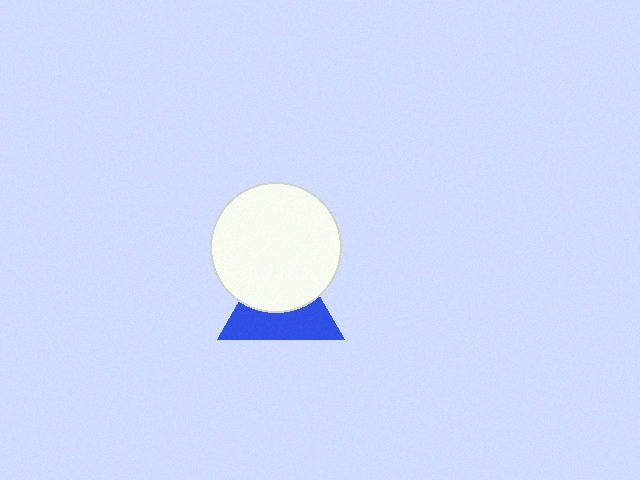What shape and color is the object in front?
The object in front is a white circle.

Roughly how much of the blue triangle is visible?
About half of it is visible (roughly 49%).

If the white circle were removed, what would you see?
You would see the complete blue triangle.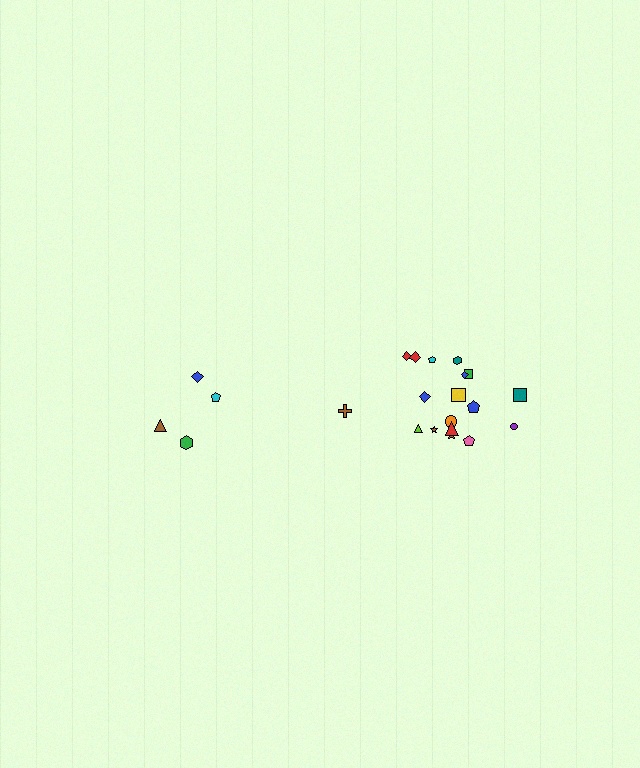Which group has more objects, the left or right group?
The right group.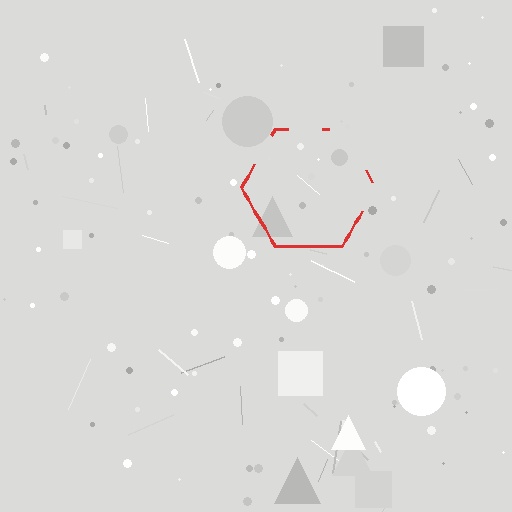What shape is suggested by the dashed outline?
The dashed outline suggests a hexagon.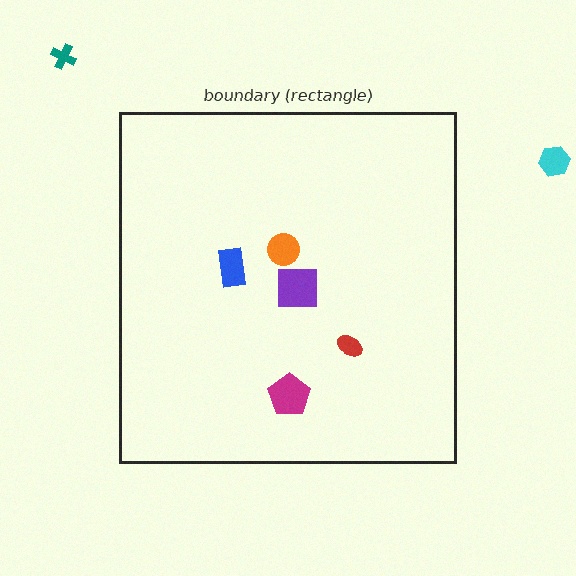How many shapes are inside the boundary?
5 inside, 2 outside.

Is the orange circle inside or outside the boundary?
Inside.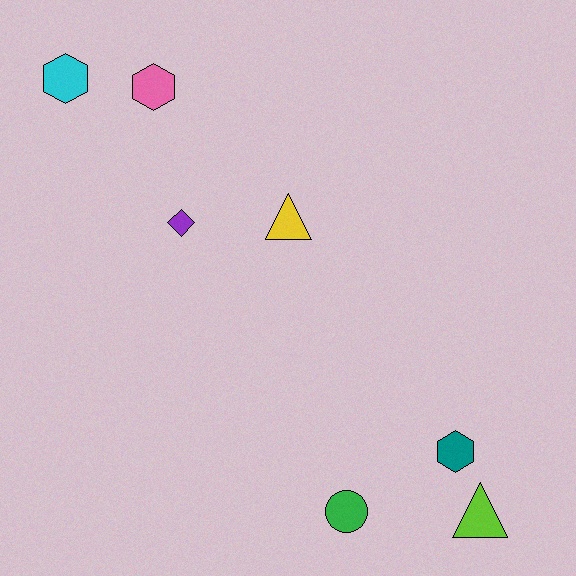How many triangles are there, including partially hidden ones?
There are 2 triangles.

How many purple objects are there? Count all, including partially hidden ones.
There is 1 purple object.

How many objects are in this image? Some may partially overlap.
There are 7 objects.